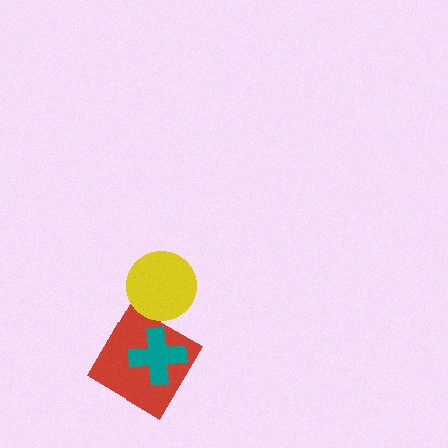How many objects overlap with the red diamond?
1 object overlaps with the red diamond.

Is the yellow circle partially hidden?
No, no other shape covers it.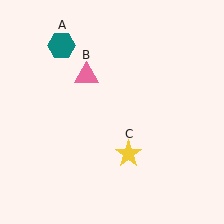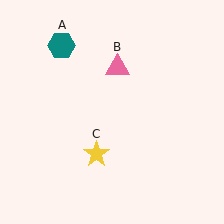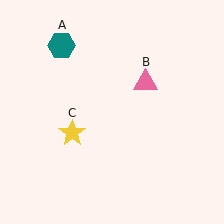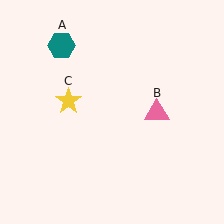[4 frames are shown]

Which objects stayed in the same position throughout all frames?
Teal hexagon (object A) remained stationary.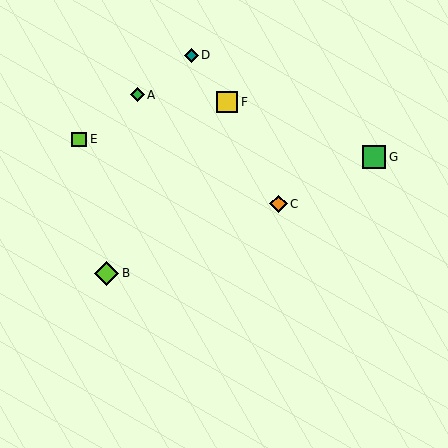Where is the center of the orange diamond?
The center of the orange diamond is at (278, 204).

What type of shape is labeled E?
Shape E is a lime square.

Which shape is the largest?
The lime diamond (labeled B) is the largest.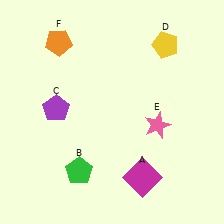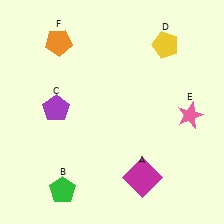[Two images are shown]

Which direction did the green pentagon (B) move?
The green pentagon (B) moved down.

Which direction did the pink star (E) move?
The pink star (E) moved right.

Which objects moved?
The objects that moved are: the green pentagon (B), the pink star (E).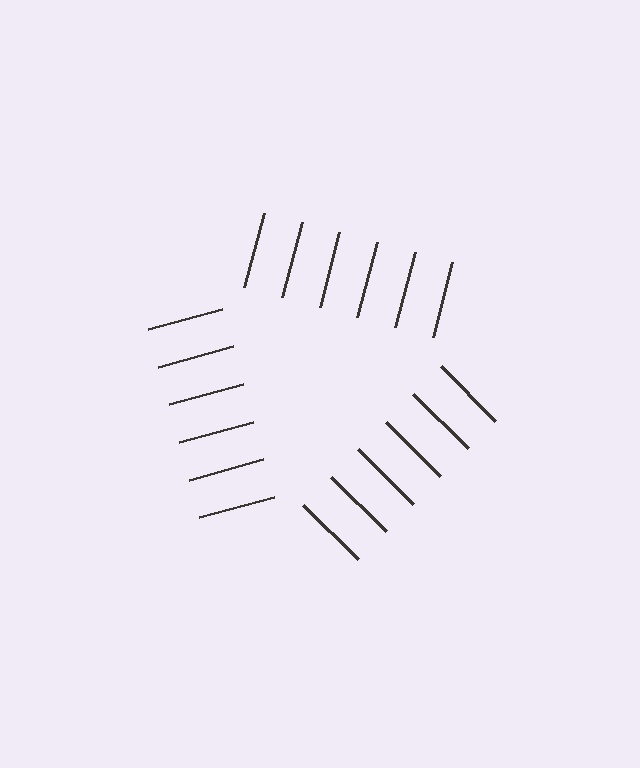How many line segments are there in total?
18 — 6 along each of the 3 edges.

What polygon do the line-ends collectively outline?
An illusory triangle — the line segments terminate on its edges but no continuous stroke is drawn.